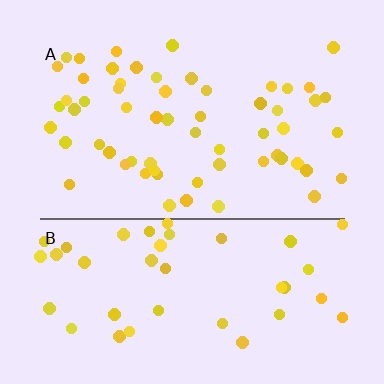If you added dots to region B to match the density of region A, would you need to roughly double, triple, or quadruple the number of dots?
Approximately double.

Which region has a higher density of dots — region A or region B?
A (the top).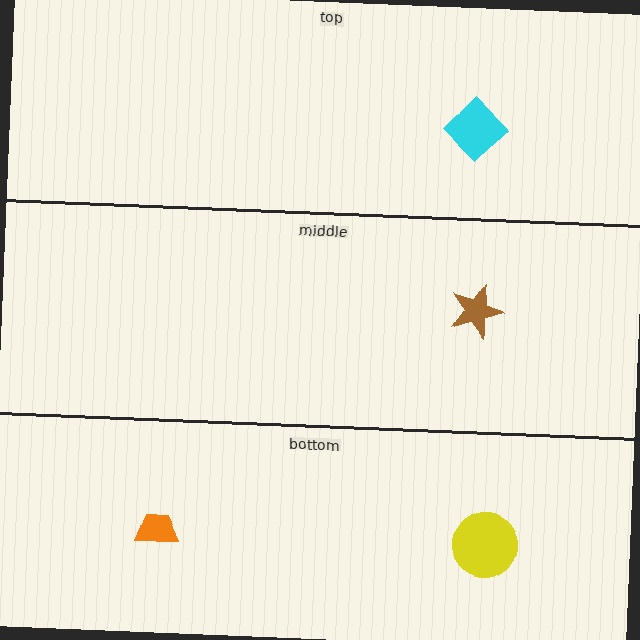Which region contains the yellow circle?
The bottom region.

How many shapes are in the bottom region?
2.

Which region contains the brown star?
The middle region.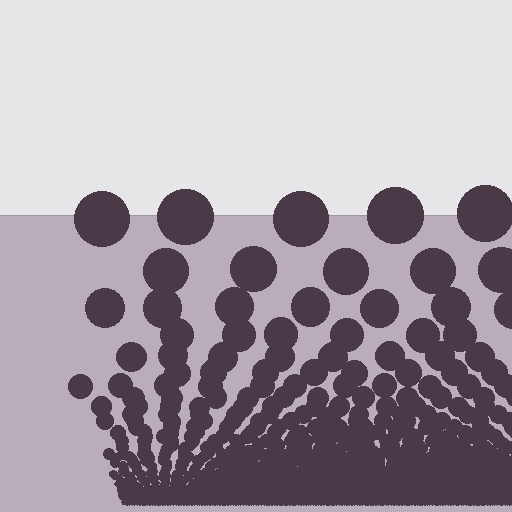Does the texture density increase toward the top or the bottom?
Density increases toward the bottom.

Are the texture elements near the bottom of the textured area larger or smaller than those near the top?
Smaller. The gradient is inverted — elements near the bottom are smaller and denser.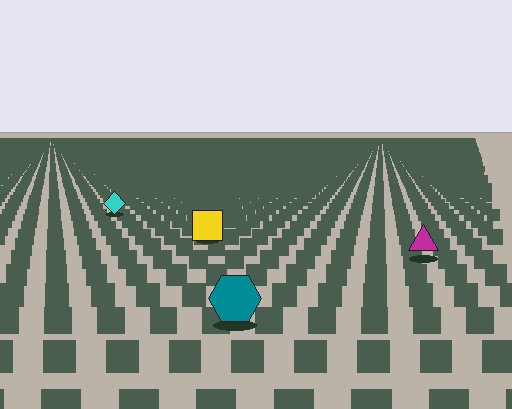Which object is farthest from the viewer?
The cyan diamond is farthest from the viewer. It appears smaller and the ground texture around it is denser.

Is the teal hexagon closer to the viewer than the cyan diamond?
Yes. The teal hexagon is closer — you can tell from the texture gradient: the ground texture is coarser near it.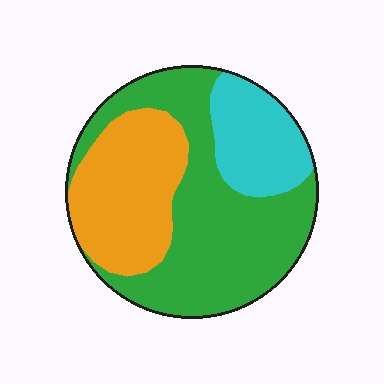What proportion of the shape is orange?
Orange covers 29% of the shape.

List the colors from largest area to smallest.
From largest to smallest: green, orange, cyan.